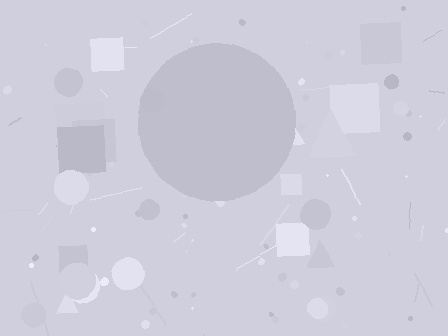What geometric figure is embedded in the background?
A circle is embedded in the background.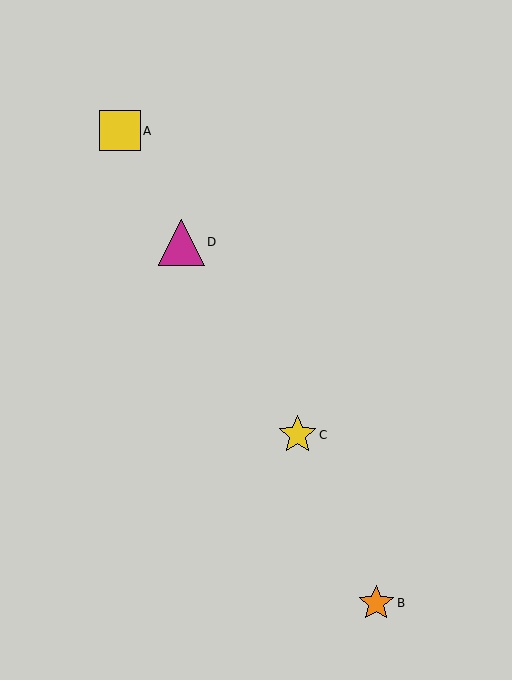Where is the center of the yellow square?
The center of the yellow square is at (120, 131).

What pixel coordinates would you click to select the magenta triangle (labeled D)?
Click at (181, 242) to select the magenta triangle D.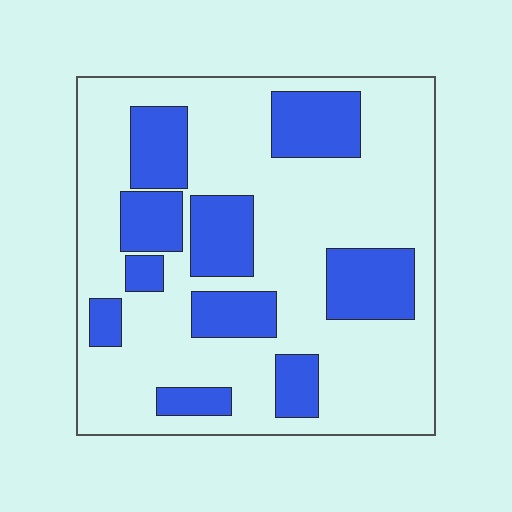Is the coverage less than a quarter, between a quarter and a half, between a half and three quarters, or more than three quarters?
Between a quarter and a half.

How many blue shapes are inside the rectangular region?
10.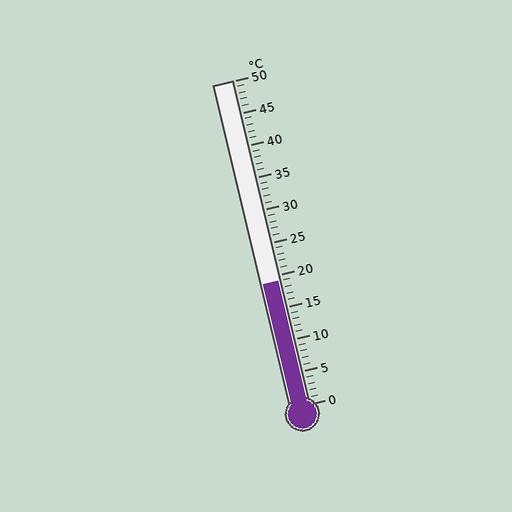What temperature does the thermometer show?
The thermometer shows approximately 19°C.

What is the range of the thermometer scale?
The thermometer scale ranges from 0°C to 50°C.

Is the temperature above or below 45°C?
The temperature is below 45°C.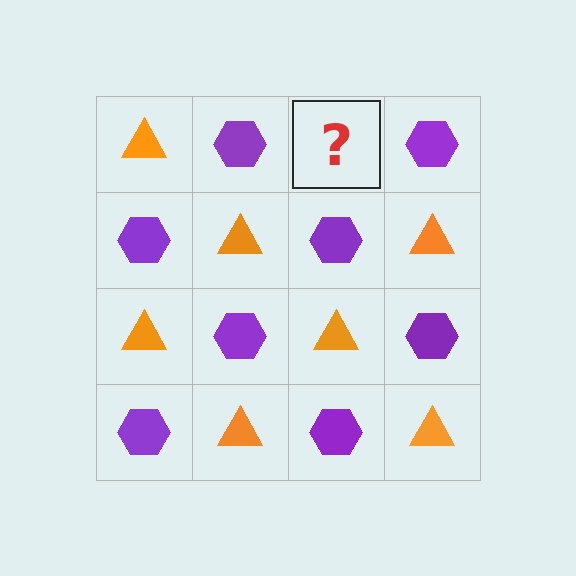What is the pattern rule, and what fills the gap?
The rule is that it alternates orange triangle and purple hexagon in a checkerboard pattern. The gap should be filled with an orange triangle.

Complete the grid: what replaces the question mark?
The question mark should be replaced with an orange triangle.